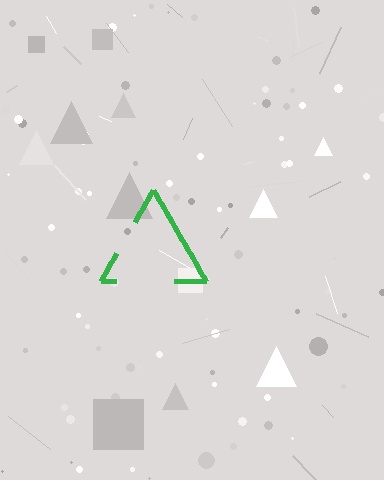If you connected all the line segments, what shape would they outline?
They would outline a triangle.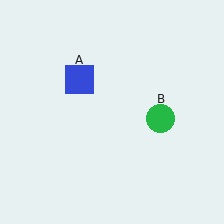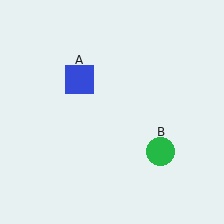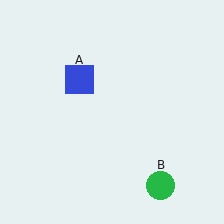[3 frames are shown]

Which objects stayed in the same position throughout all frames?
Blue square (object A) remained stationary.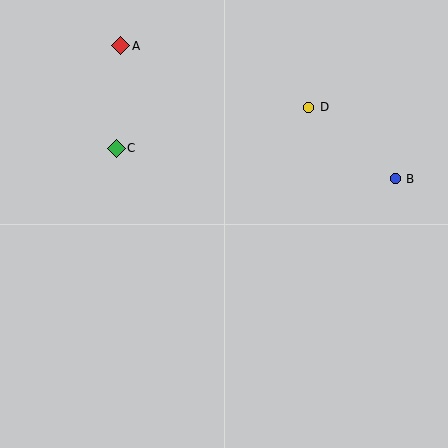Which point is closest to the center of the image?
Point C at (116, 148) is closest to the center.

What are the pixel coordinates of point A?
Point A is at (121, 46).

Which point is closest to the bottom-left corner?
Point C is closest to the bottom-left corner.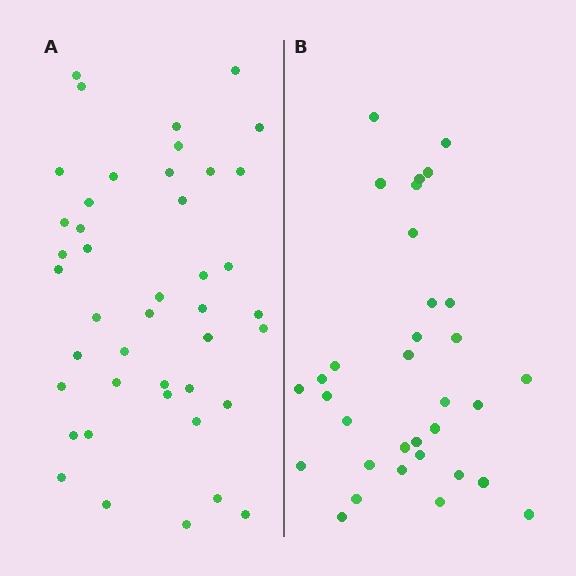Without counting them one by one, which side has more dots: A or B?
Region A (the left region) has more dots.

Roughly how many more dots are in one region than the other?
Region A has roughly 10 or so more dots than region B.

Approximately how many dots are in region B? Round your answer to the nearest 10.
About 30 dots. (The exact count is 33, which rounds to 30.)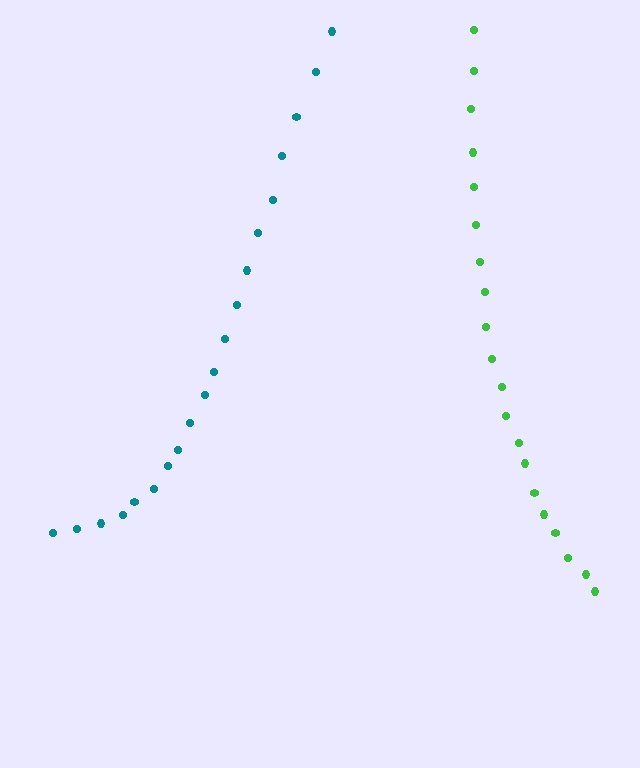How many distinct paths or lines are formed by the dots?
There are 2 distinct paths.